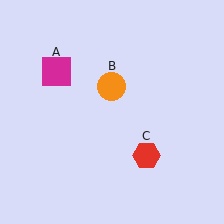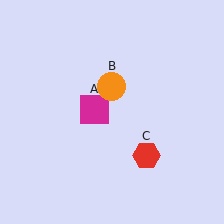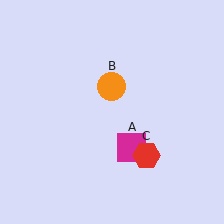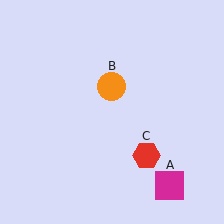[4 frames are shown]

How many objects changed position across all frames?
1 object changed position: magenta square (object A).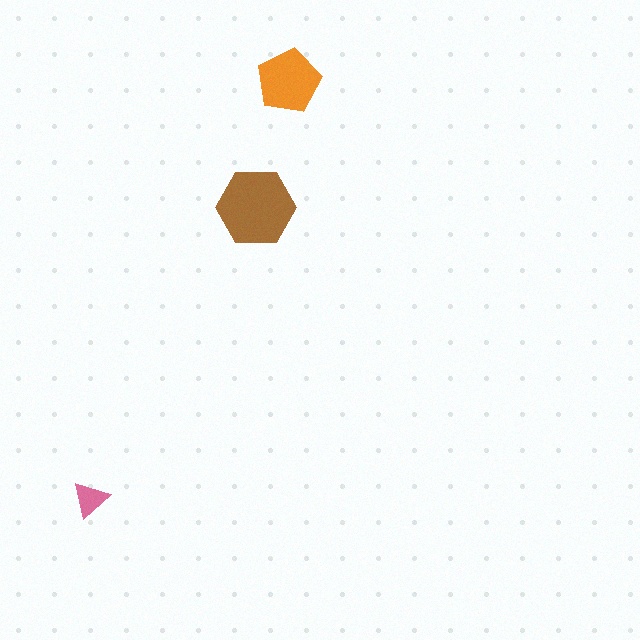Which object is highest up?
The orange pentagon is topmost.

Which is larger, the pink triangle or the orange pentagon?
The orange pentagon.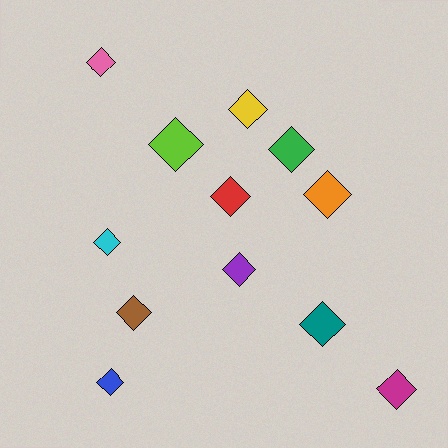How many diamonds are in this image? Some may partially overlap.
There are 12 diamonds.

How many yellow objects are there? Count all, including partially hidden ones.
There is 1 yellow object.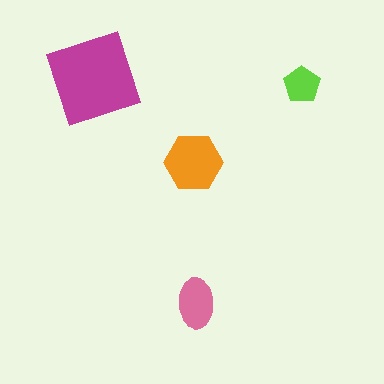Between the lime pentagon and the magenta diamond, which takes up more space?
The magenta diamond.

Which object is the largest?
The magenta diamond.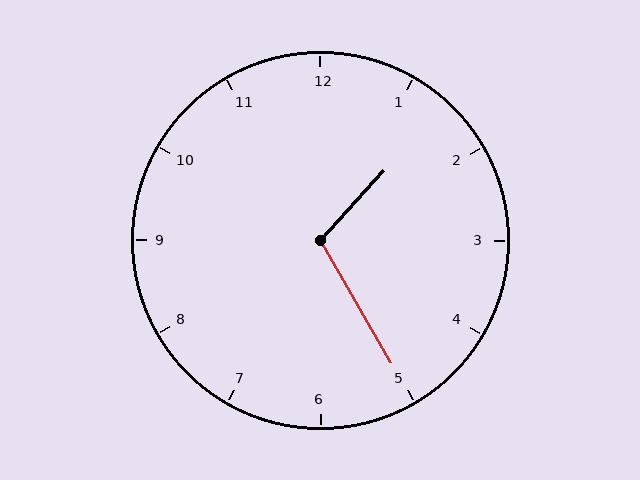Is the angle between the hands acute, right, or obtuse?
It is obtuse.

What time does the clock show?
1:25.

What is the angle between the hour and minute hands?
Approximately 108 degrees.